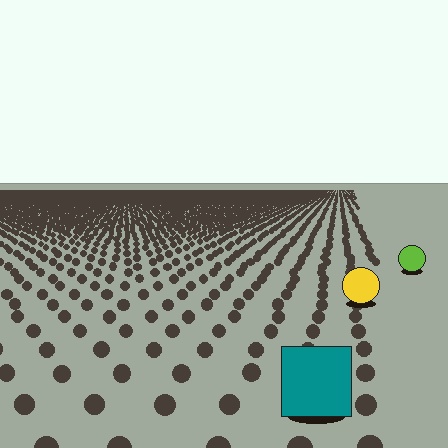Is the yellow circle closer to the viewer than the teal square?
No. The teal square is closer — you can tell from the texture gradient: the ground texture is coarser near it.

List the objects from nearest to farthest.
From nearest to farthest: the teal square, the yellow circle, the lime circle.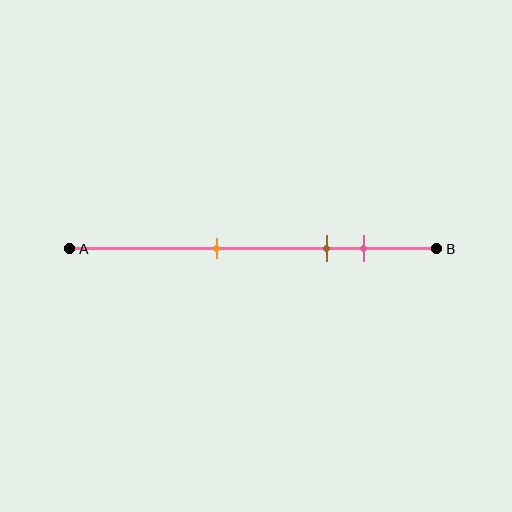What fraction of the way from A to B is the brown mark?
The brown mark is approximately 70% (0.7) of the way from A to B.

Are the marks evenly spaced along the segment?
No, the marks are not evenly spaced.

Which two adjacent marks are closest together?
The brown and pink marks are the closest adjacent pair.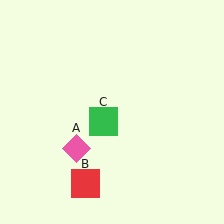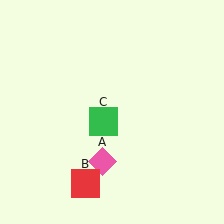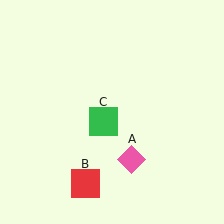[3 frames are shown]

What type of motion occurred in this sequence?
The pink diamond (object A) rotated counterclockwise around the center of the scene.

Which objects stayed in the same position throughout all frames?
Red square (object B) and green square (object C) remained stationary.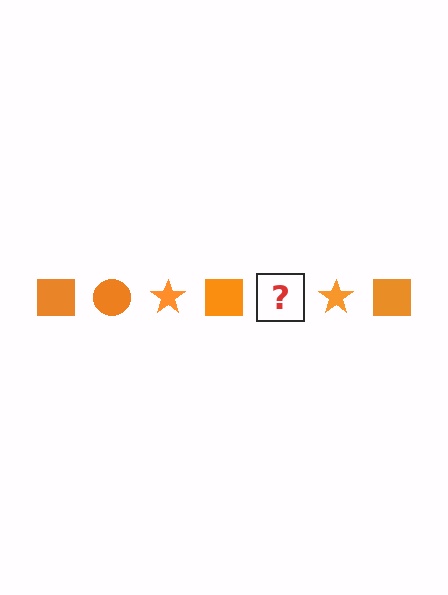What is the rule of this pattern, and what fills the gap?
The rule is that the pattern cycles through square, circle, star shapes in orange. The gap should be filled with an orange circle.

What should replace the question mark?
The question mark should be replaced with an orange circle.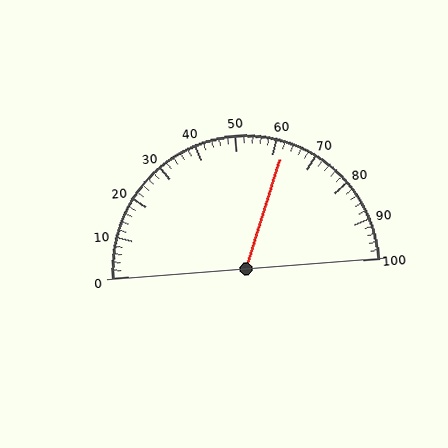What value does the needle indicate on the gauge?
The needle indicates approximately 62.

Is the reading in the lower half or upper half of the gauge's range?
The reading is in the upper half of the range (0 to 100).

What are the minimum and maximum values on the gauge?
The gauge ranges from 0 to 100.